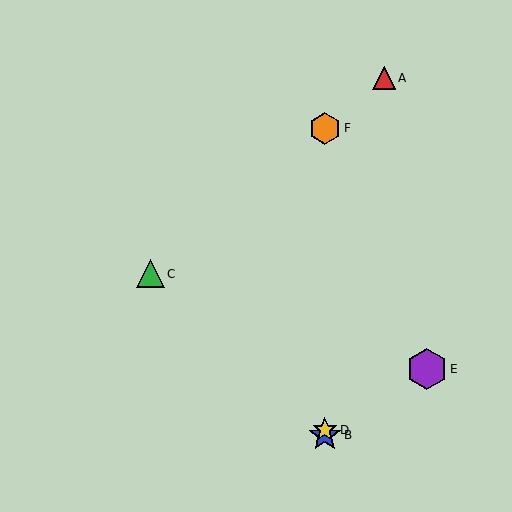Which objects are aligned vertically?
Objects B, D, F are aligned vertically.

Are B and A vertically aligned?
No, B is at x≈325 and A is at x≈384.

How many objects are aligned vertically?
3 objects (B, D, F) are aligned vertically.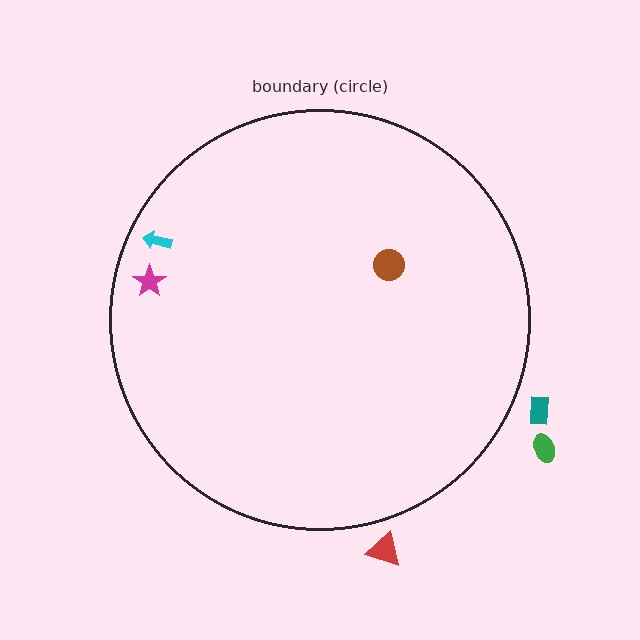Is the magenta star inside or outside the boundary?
Inside.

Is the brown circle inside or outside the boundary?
Inside.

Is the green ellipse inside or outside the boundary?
Outside.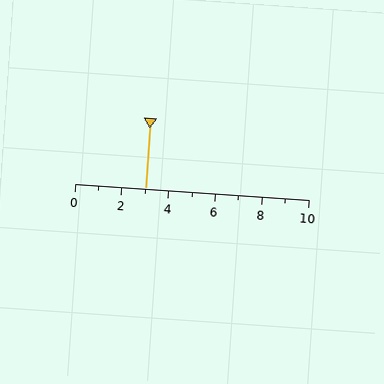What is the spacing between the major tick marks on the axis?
The major ticks are spaced 2 apart.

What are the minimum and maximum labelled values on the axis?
The axis runs from 0 to 10.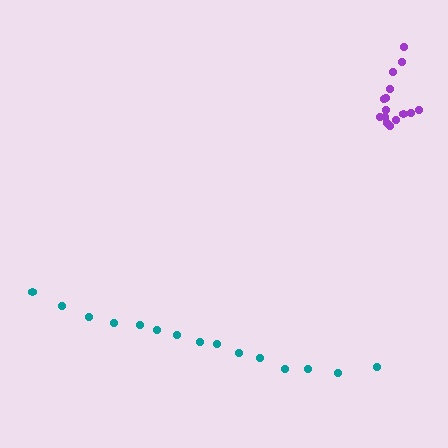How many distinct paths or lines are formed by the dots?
There are 2 distinct paths.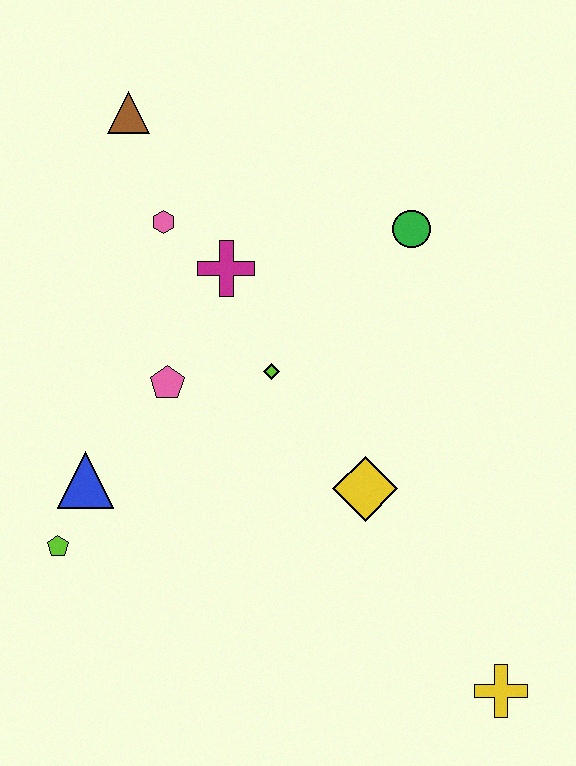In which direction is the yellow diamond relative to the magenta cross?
The yellow diamond is below the magenta cross.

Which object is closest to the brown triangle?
The pink hexagon is closest to the brown triangle.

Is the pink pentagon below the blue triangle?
No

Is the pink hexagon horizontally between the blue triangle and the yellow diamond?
Yes